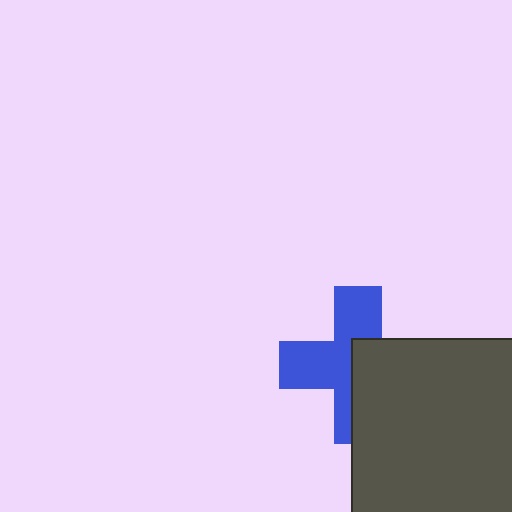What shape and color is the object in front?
The object in front is a dark gray square.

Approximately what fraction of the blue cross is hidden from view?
Roughly 46% of the blue cross is hidden behind the dark gray square.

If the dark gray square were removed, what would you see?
You would see the complete blue cross.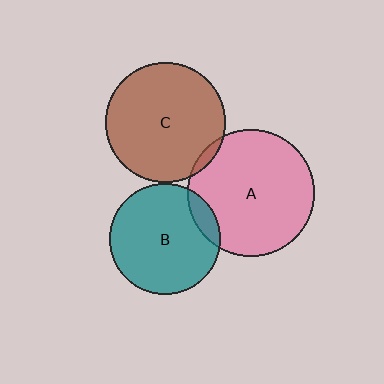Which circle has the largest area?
Circle A (pink).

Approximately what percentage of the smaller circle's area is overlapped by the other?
Approximately 5%.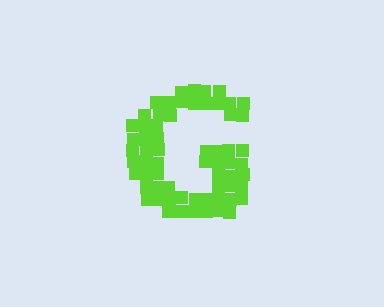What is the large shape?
The large shape is the letter G.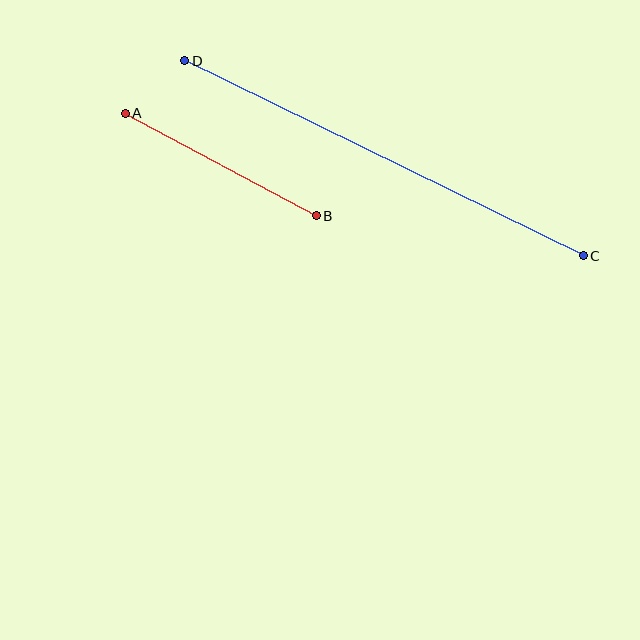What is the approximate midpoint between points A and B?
The midpoint is at approximately (221, 165) pixels.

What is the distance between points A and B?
The distance is approximately 217 pixels.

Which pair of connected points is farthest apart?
Points C and D are farthest apart.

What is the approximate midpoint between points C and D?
The midpoint is at approximately (384, 158) pixels.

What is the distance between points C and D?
The distance is approximately 444 pixels.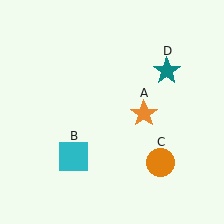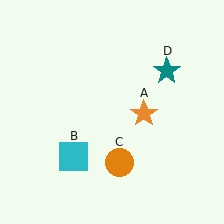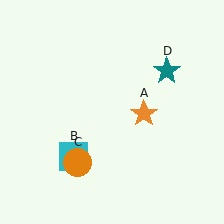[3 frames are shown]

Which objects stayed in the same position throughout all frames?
Orange star (object A) and cyan square (object B) and teal star (object D) remained stationary.